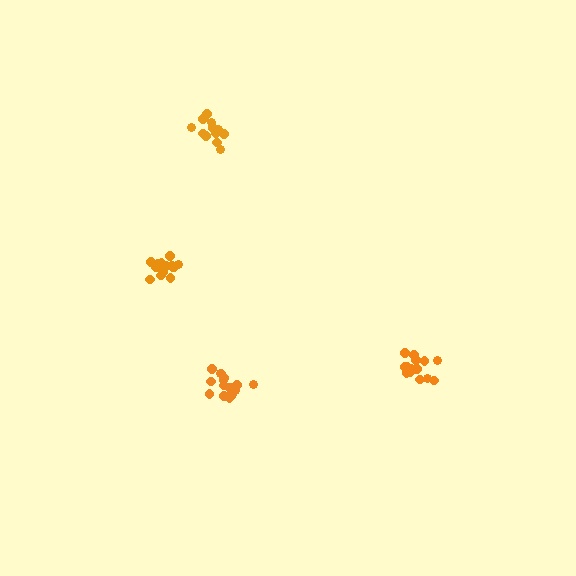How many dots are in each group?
Group 1: 15 dots, Group 2: 17 dots, Group 3: 14 dots, Group 4: 13 dots (59 total).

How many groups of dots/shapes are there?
There are 4 groups.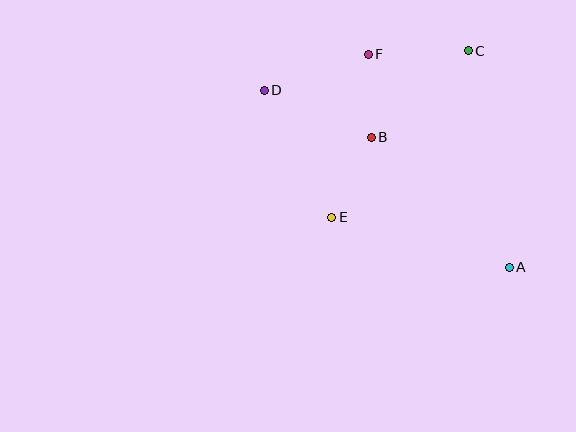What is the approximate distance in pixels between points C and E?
The distance between C and E is approximately 215 pixels.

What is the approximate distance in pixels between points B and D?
The distance between B and D is approximately 117 pixels.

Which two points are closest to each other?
Points B and F are closest to each other.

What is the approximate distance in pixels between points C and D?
The distance between C and D is approximately 208 pixels.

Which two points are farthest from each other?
Points A and D are farthest from each other.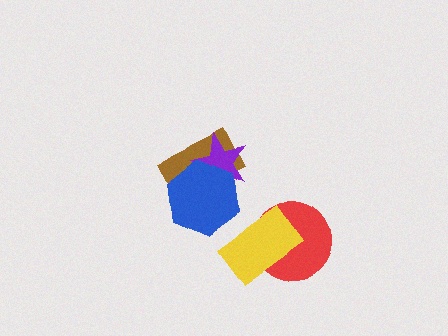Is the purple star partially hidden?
Yes, it is partially covered by another shape.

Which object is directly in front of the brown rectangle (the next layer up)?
The purple star is directly in front of the brown rectangle.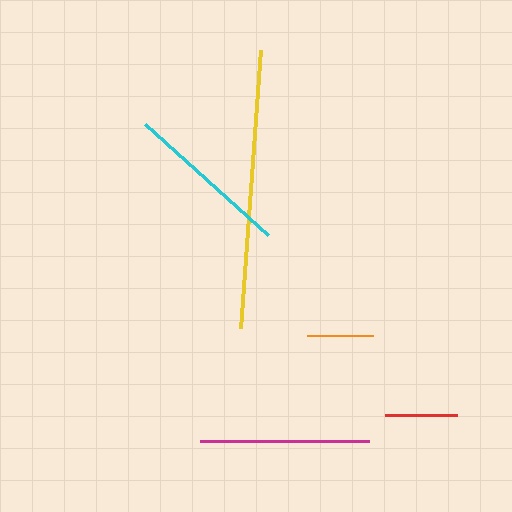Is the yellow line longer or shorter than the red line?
The yellow line is longer than the red line.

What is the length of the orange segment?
The orange segment is approximately 66 pixels long.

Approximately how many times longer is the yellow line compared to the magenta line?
The yellow line is approximately 1.6 times the length of the magenta line.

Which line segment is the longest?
The yellow line is the longest at approximately 278 pixels.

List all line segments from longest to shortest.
From longest to shortest: yellow, magenta, cyan, red, orange.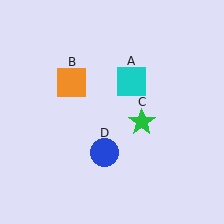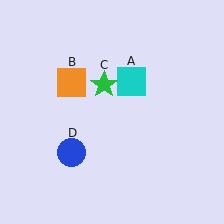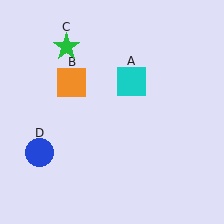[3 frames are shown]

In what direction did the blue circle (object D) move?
The blue circle (object D) moved left.